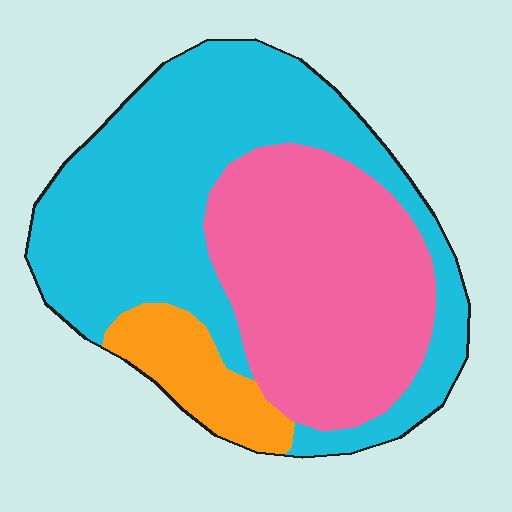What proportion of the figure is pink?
Pink takes up between a third and a half of the figure.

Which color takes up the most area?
Cyan, at roughly 50%.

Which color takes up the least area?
Orange, at roughly 10%.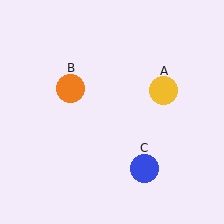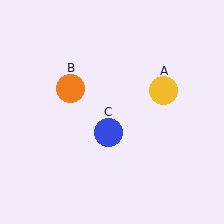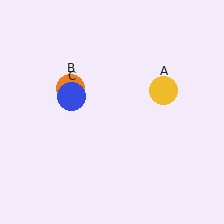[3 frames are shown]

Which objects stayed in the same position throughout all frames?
Yellow circle (object A) and orange circle (object B) remained stationary.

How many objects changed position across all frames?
1 object changed position: blue circle (object C).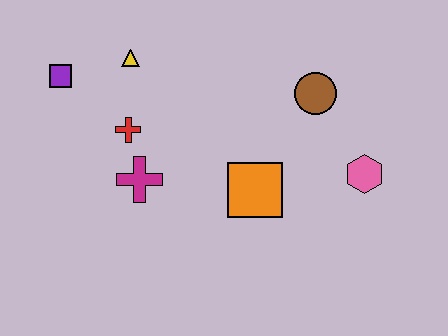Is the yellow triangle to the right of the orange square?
No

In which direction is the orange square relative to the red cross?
The orange square is to the right of the red cross.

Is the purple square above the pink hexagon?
Yes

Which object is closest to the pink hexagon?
The brown circle is closest to the pink hexagon.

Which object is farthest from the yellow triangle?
The pink hexagon is farthest from the yellow triangle.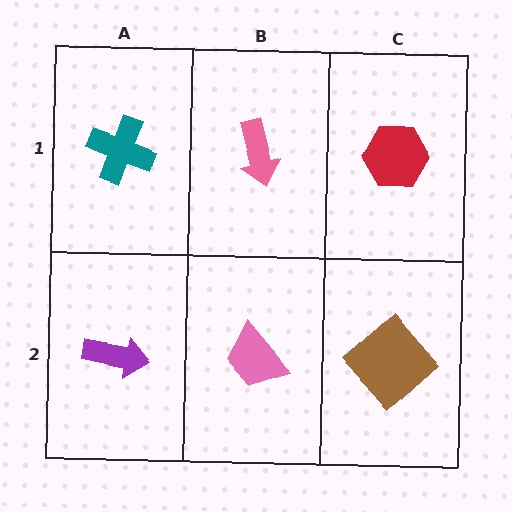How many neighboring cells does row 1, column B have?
3.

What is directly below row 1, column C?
A brown diamond.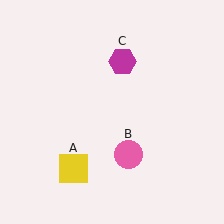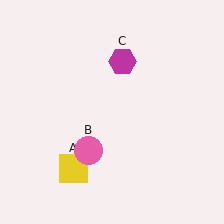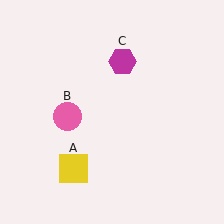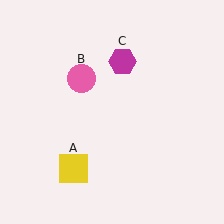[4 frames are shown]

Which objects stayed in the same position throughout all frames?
Yellow square (object A) and magenta hexagon (object C) remained stationary.